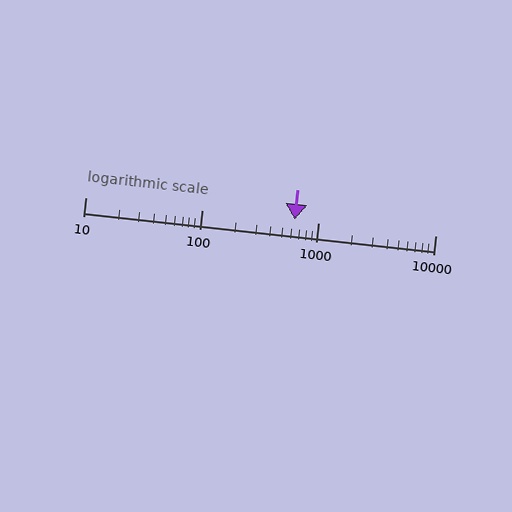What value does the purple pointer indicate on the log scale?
The pointer indicates approximately 620.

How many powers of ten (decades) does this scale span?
The scale spans 3 decades, from 10 to 10000.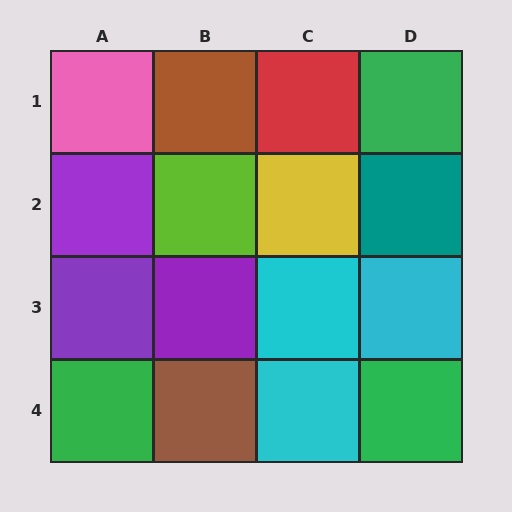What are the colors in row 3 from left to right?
Purple, purple, cyan, cyan.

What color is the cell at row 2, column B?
Lime.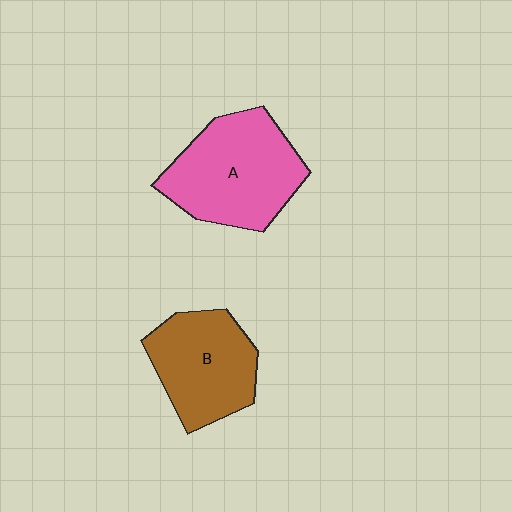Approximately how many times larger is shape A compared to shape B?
Approximately 1.2 times.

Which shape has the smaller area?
Shape B (brown).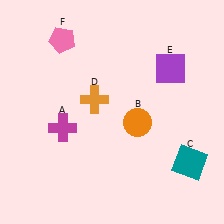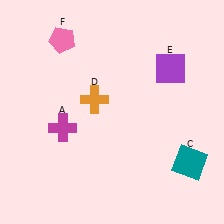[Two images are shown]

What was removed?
The orange circle (B) was removed in Image 2.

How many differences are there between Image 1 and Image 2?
There is 1 difference between the two images.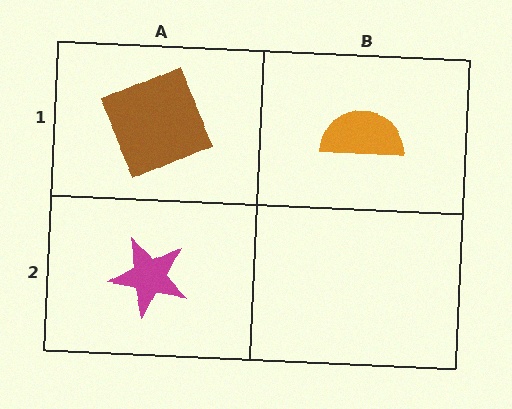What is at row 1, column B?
An orange semicircle.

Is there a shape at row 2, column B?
No, that cell is empty.